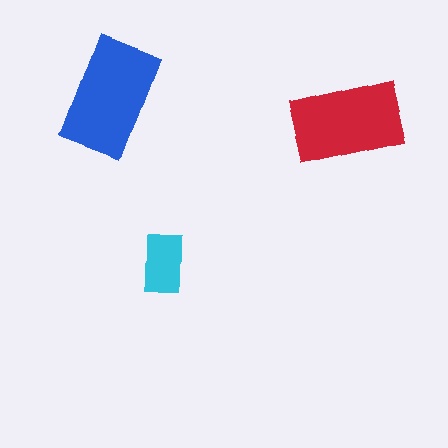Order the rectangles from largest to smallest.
the blue one, the red one, the cyan one.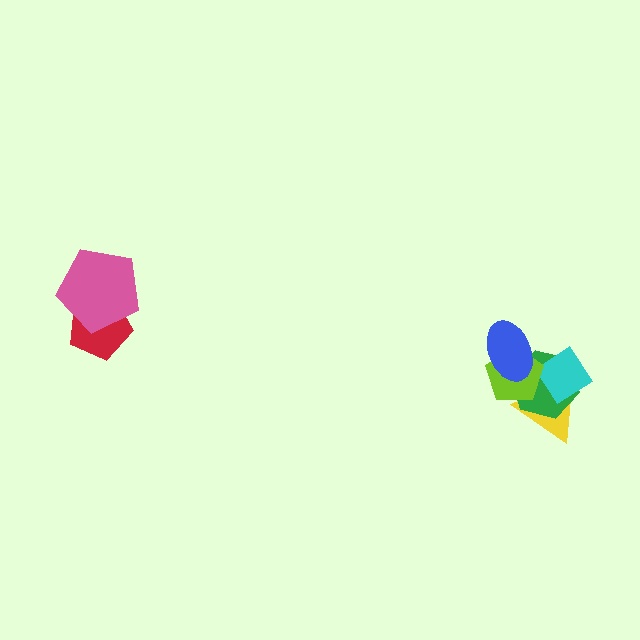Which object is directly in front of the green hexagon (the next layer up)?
The cyan diamond is directly in front of the green hexagon.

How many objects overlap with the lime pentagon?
4 objects overlap with the lime pentagon.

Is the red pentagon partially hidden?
Yes, it is partially covered by another shape.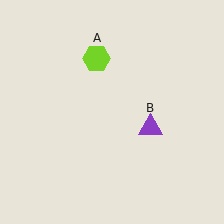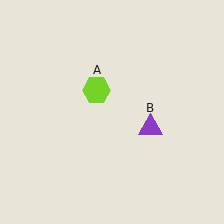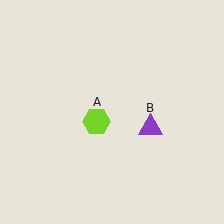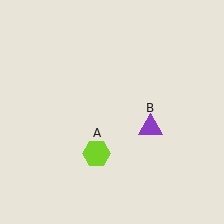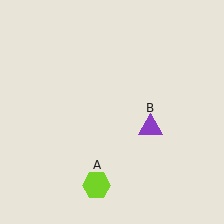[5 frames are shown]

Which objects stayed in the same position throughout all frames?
Purple triangle (object B) remained stationary.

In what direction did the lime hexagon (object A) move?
The lime hexagon (object A) moved down.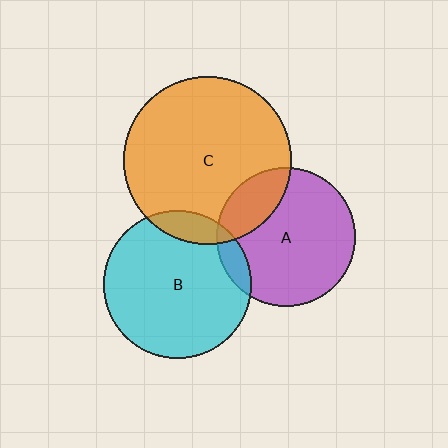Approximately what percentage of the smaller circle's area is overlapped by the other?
Approximately 10%.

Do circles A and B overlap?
Yes.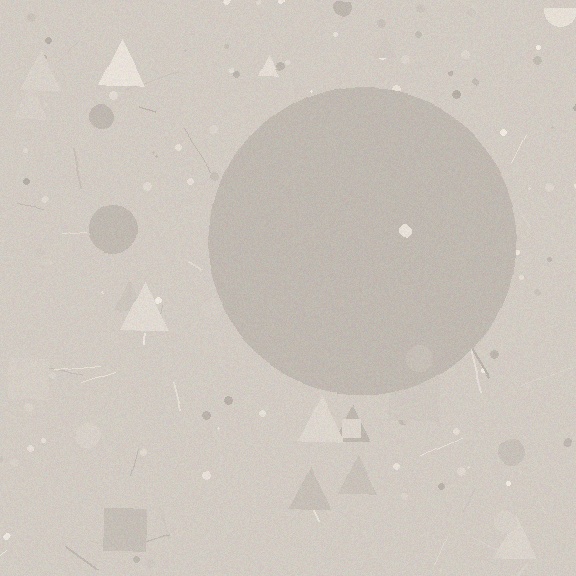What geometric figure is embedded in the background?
A circle is embedded in the background.